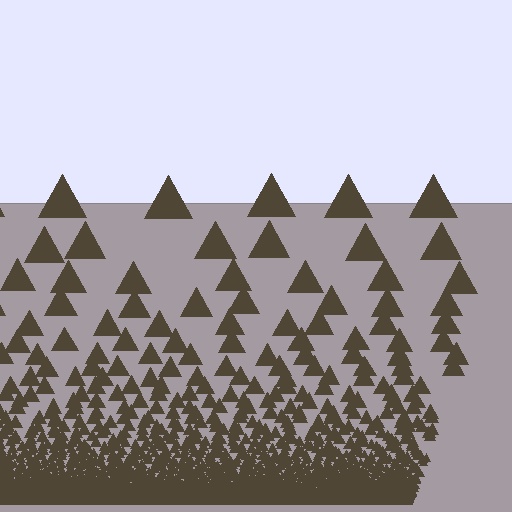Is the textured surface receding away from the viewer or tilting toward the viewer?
The surface appears to tilt toward the viewer. Texture elements get larger and sparser toward the top.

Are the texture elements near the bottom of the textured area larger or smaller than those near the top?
Smaller. The gradient is inverted — elements near the bottom are smaller and denser.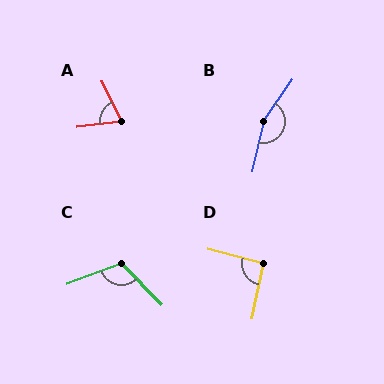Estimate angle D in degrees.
Approximately 93 degrees.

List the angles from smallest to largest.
A (72°), D (93°), C (113°), B (158°).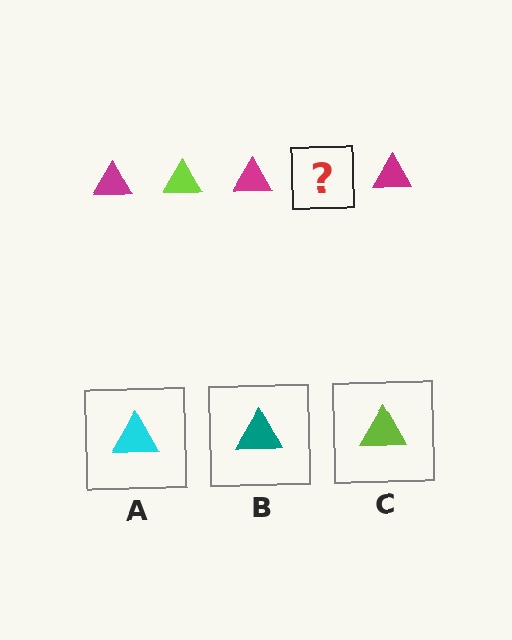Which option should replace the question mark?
Option C.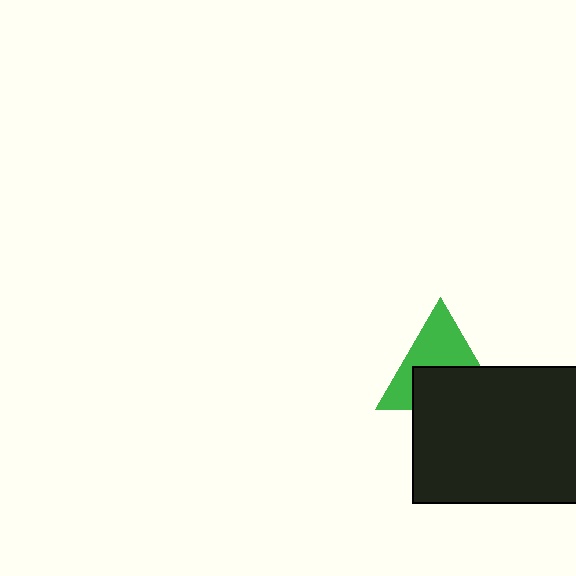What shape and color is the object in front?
The object in front is a black rectangle.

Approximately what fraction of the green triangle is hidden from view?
Roughly 49% of the green triangle is hidden behind the black rectangle.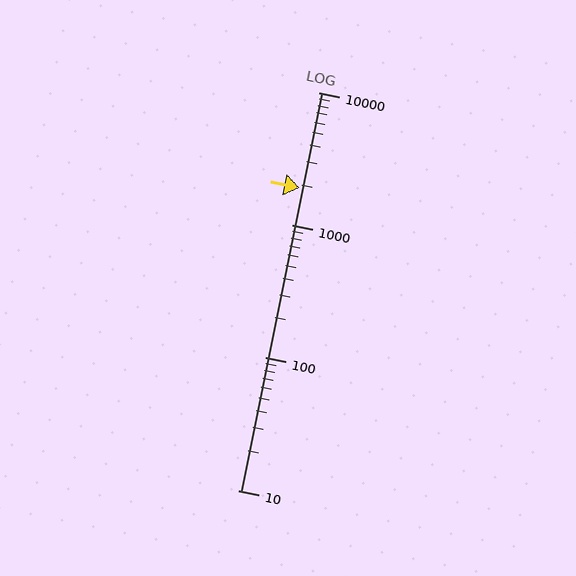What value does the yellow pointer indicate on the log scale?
The pointer indicates approximately 1900.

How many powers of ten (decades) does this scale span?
The scale spans 3 decades, from 10 to 10000.